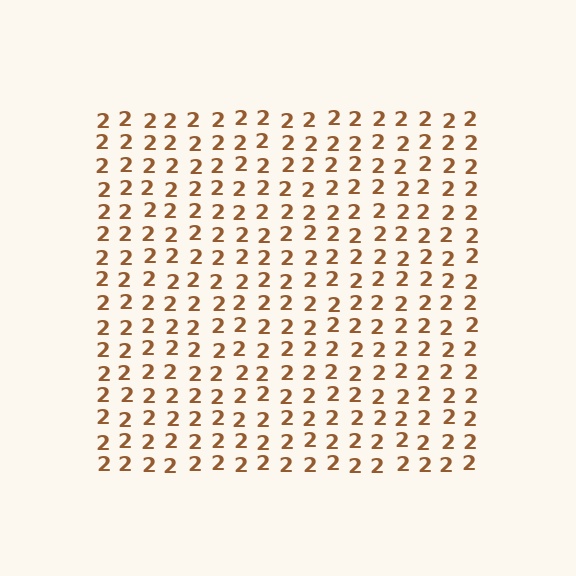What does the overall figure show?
The overall figure shows a square.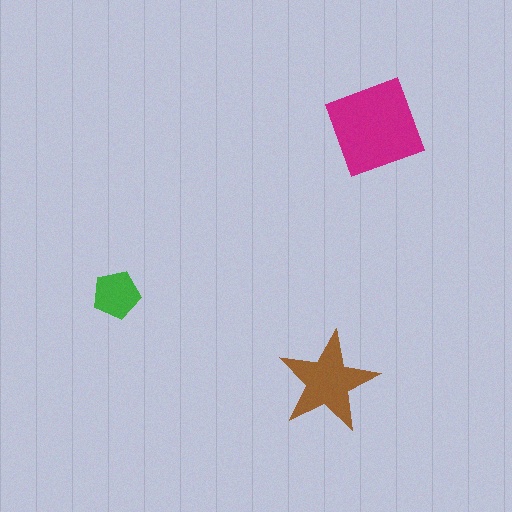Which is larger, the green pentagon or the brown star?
The brown star.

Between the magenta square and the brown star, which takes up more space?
The magenta square.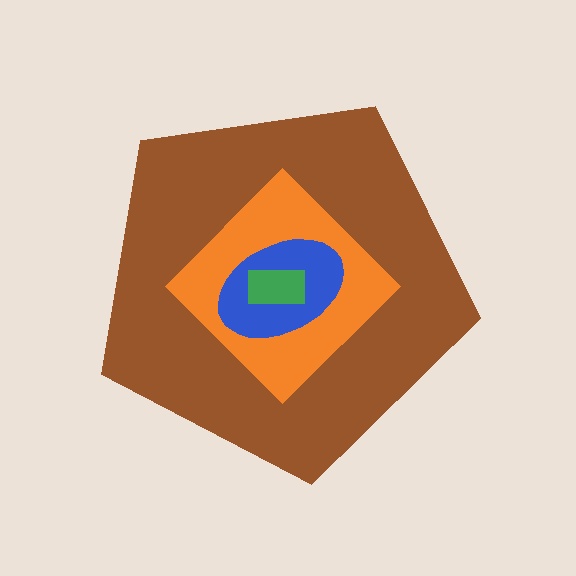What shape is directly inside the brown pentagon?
The orange diamond.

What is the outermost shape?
The brown pentagon.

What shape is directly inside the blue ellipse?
The green rectangle.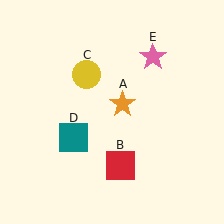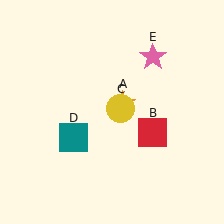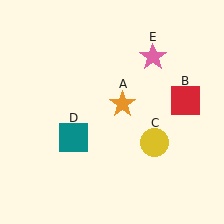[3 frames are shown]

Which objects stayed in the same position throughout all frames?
Orange star (object A) and teal square (object D) and pink star (object E) remained stationary.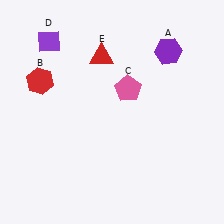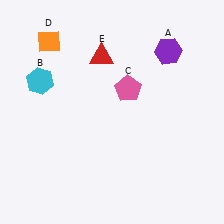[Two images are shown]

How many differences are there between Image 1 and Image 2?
There are 2 differences between the two images.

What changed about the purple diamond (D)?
In Image 1, D is purple. In Image 2, it changed to orange.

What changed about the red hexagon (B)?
In Image 1, B is red. In Image 2, it changed to cyan.